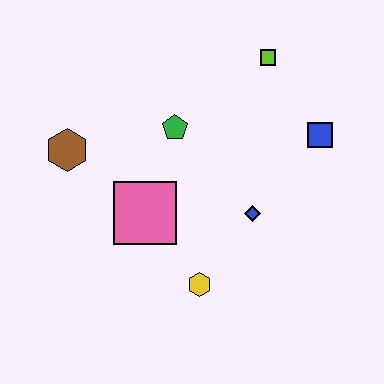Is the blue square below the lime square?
Yes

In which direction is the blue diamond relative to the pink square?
The blue diamond is to the right of the pink square.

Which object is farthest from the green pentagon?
The yellow hexagon is farthest from the green pentagon.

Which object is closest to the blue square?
The lime square is closest to the blue square.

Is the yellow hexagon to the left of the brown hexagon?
No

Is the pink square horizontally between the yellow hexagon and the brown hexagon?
Yes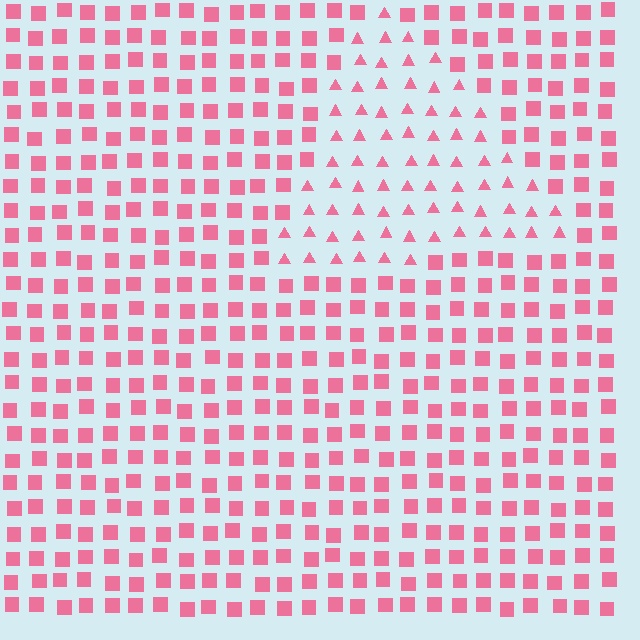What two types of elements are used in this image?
The image uses triangles inside the triangle region and squares outside it.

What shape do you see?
I see a triangle.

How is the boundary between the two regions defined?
The boundary is defined by a change in element shape: triangles inside vs. squares outside. All elements share the same color and spacing.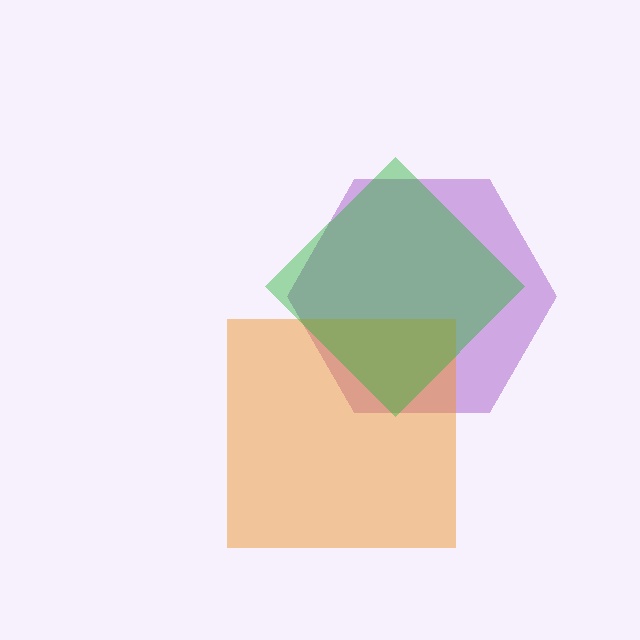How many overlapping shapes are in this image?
There are 3 overlapping shapes in the image.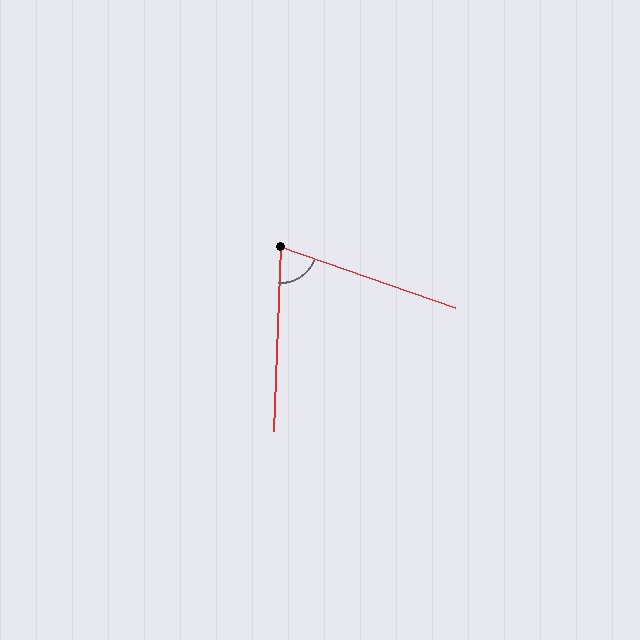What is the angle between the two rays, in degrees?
Approximately 73 degrees.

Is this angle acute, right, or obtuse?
It is acute.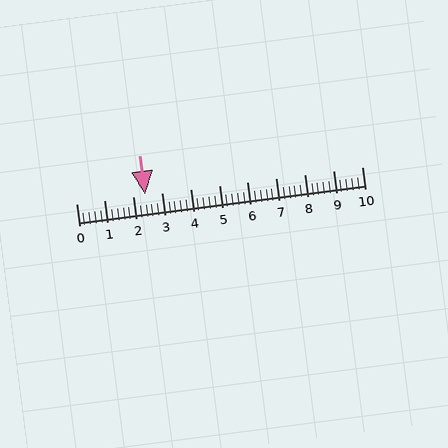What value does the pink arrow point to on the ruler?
The pink arrow points to approximately 2.4.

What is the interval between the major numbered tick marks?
The major tick marks are spaced 1 units apart.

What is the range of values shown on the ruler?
The ruler shows values from 0 to 10.